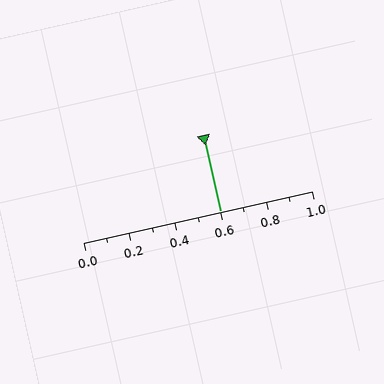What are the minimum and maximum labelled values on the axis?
The axis runs from 0.0 to 1.0.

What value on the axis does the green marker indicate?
The marker indicates approximately 0.6.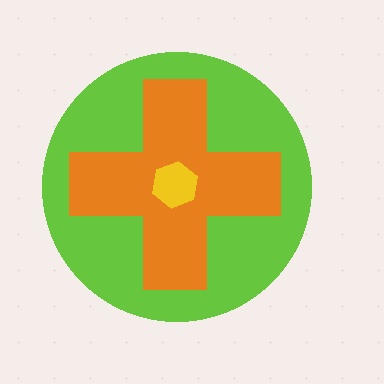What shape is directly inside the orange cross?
The yellow hexagon.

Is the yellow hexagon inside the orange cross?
Yes.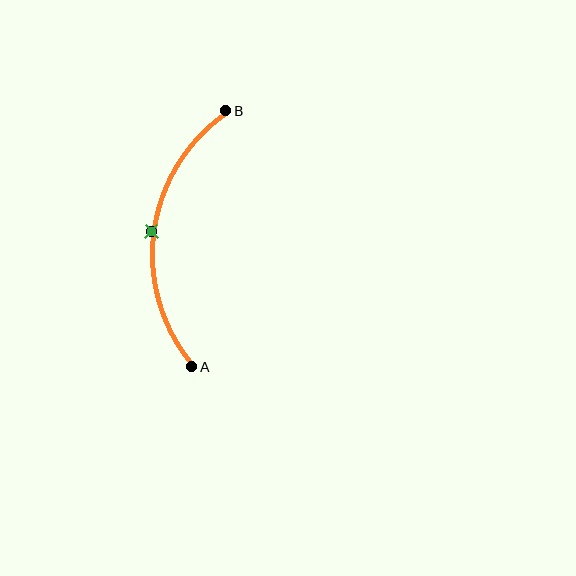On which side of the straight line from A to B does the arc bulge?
The arc bulges to the left of the straight line connecting A and B.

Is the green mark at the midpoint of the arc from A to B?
Yes. The green mark lies on the arc at equal arc-length from both A and B — it is the arc midpoint.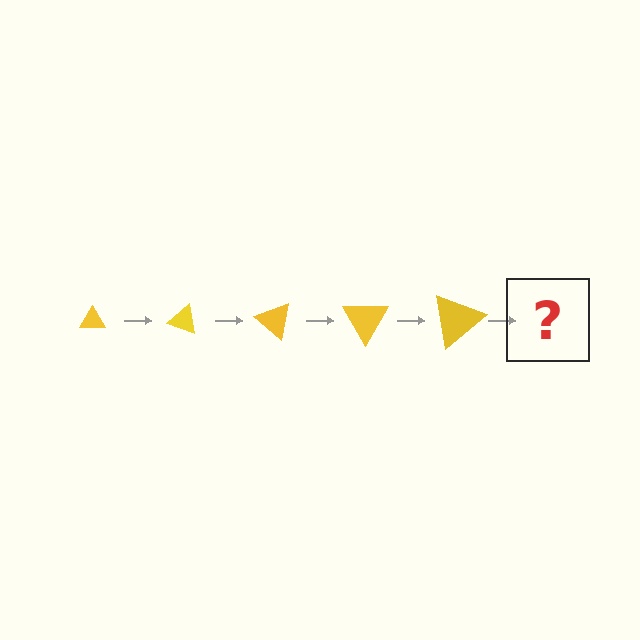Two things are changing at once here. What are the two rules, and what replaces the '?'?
The two rules are that the triangle grows larger each step and it rotates 20 degrees each step. The '?' should be a triangle, larger than the previous one and rotated 100 degrees from the start.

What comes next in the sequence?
The next element should be a triangle, larger than the previous one and rotated 100 degrees from the start.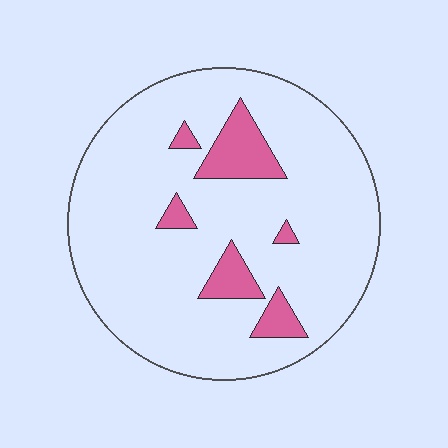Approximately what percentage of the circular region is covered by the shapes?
Approximately 10%.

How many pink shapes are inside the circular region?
6.